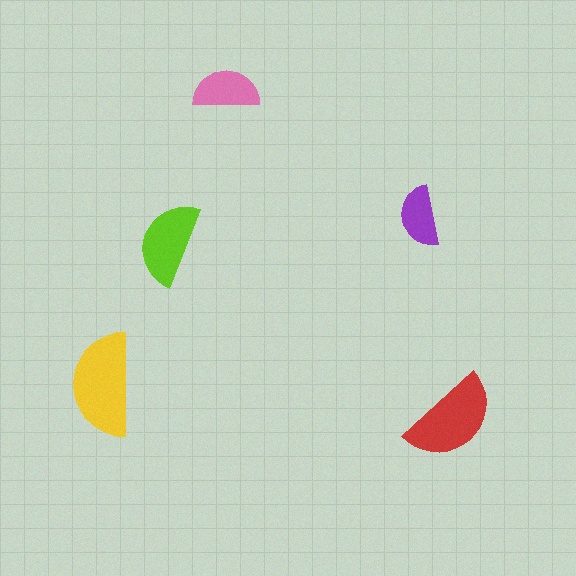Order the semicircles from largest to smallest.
the yellow one, the red one, the lime one, the pink one, the purple one.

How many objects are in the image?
There are 5 objects in the image.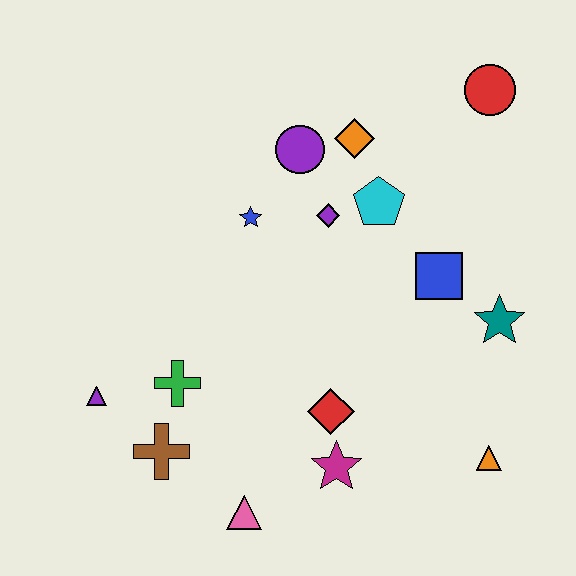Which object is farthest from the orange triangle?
The purple triangle is farthest from the orange triangle.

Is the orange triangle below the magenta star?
No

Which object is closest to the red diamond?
The magenta star is closest to the red diamond.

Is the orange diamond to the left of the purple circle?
No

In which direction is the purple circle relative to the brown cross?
The purple circle is above the brown cross.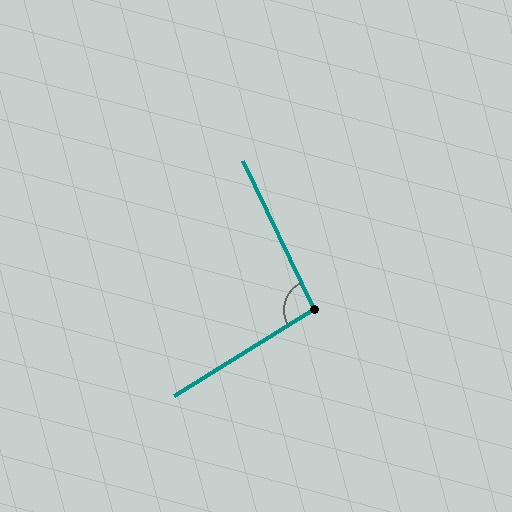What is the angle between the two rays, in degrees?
Approximately 96 degrees.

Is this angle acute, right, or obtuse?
It is obtuse.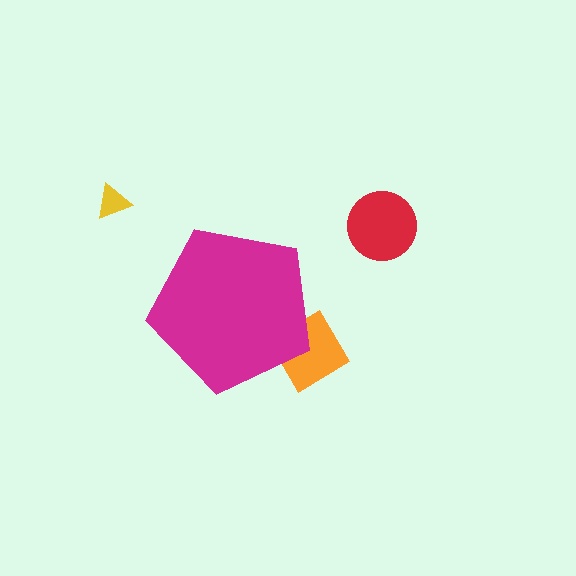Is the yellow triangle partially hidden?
No, the yellow triangle is fully visible.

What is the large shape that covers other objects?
A magenta pentagon.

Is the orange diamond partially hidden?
Yes, the orange diamond is partially hidden behind the magenta pentagon.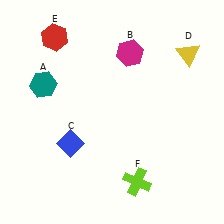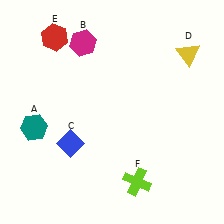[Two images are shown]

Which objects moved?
The objects that moved are: the teal hexagon (A), the magenta hexagon (B).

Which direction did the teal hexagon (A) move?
The teal hexagon (A) moved down.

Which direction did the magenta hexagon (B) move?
The magenta hexagon (B) moved left.